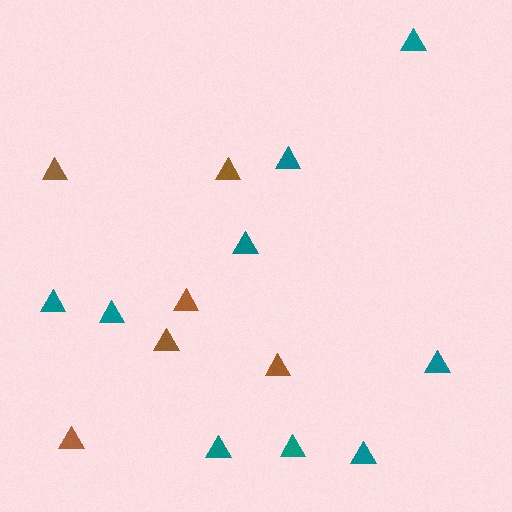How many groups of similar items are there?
There are 2 groups: one group of teal triangles (9) and one group of brown triangles (6).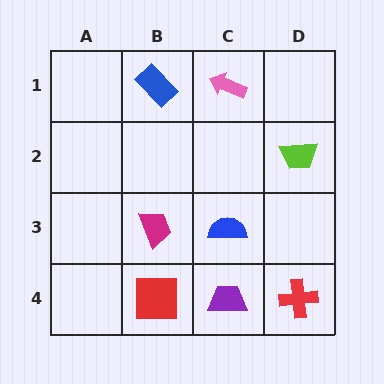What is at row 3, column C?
A blue semicircle.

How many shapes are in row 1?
2 shapes.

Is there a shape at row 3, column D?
No, that cell is empty.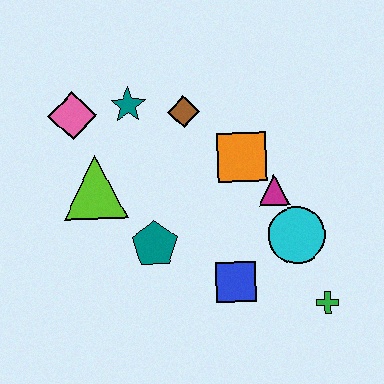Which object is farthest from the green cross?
The pink diamond is farthest from the green cross.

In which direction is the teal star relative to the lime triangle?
The teal star is above the lime triangle.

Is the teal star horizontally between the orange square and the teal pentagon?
No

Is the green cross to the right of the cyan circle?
Yes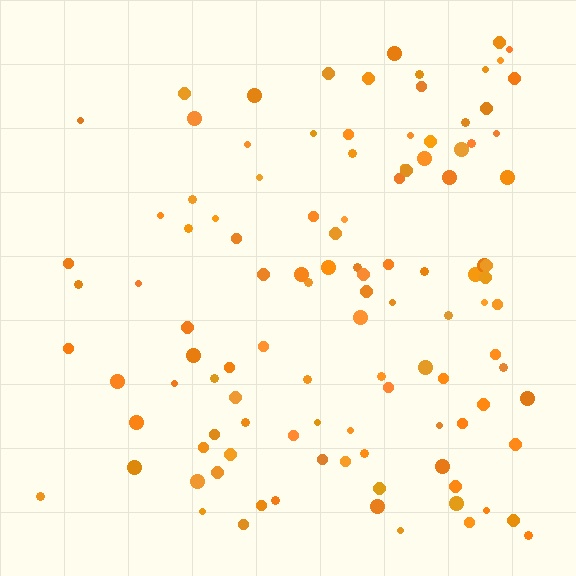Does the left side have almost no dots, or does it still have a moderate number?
Still a moderate number, just noticeably fewer than the right.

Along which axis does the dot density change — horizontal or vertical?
Horizontal.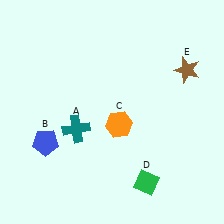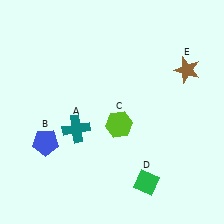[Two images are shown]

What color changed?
The hexagon (C) changed from orange in Image 1 to lime in Image 2.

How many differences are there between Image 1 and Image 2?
There is 1 difference between the two images.